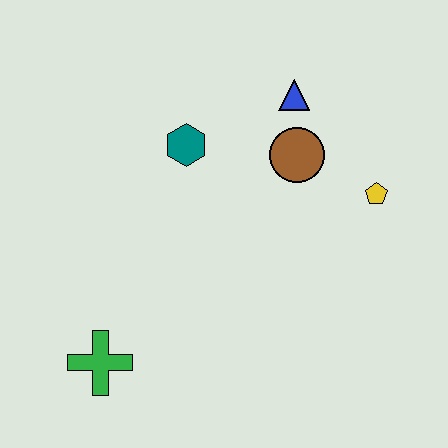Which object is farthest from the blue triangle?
The green cross is farthest from the blue triangle.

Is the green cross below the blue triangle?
Yes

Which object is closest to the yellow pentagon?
The brown circle is closest to the yellow pentagon.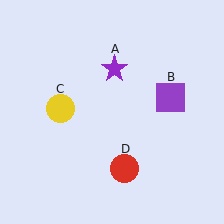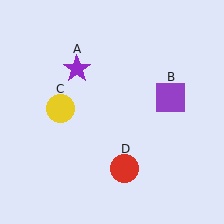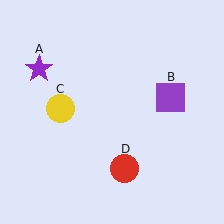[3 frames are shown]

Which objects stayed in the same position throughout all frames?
Purple square (object B) and yellow circle (object C) and red circle (object D) remained stationary.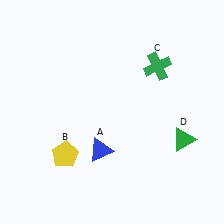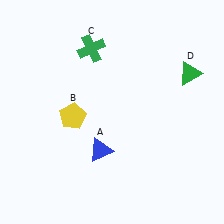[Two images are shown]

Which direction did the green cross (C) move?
The green cross (C) moved left.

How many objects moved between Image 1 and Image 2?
3 objects moved between the two images.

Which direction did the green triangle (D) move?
The green triangle (D) moved up.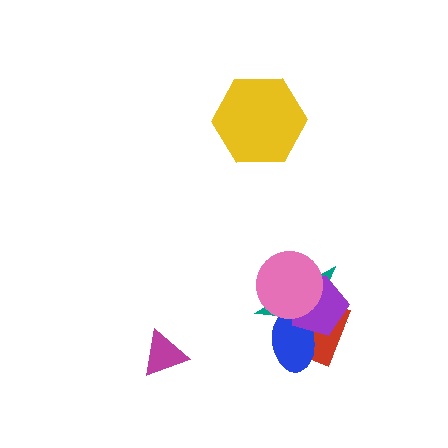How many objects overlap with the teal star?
4 objects overlap with the teal star.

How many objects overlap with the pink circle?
4 objects overlap with the pink circle.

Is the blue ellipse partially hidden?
Yes, it is partially covered by another shape.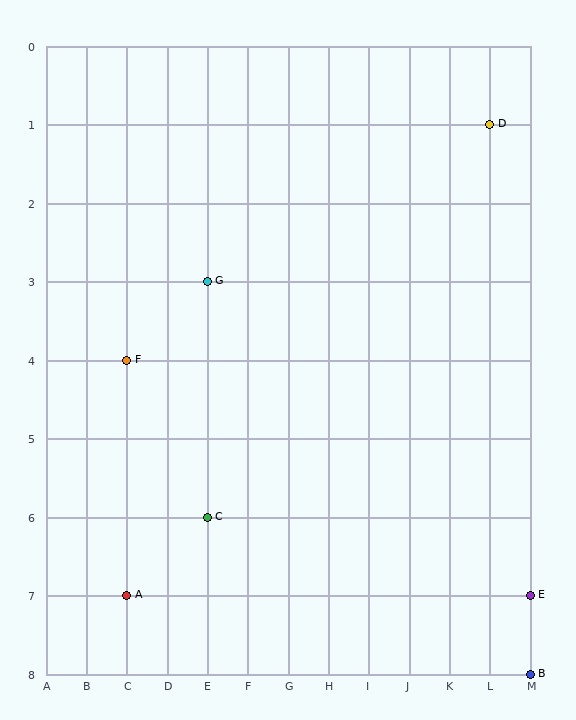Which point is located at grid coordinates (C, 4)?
Point F is at (C, 4).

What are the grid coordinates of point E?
Point E is at grid coordinates (M, 7).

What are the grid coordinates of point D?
Point D is at grid coordinates (L, 1).